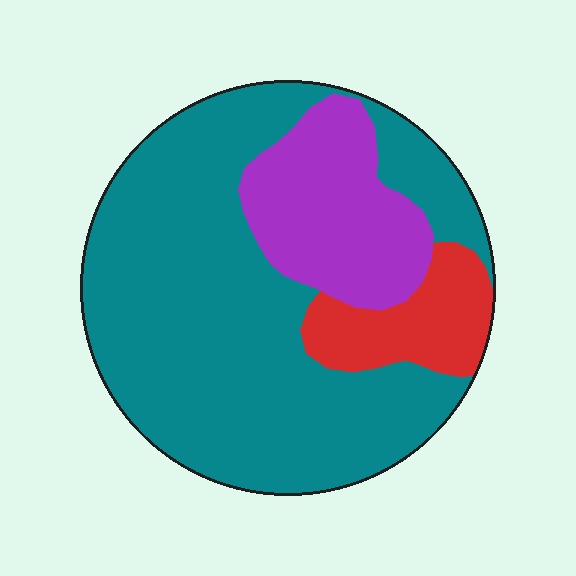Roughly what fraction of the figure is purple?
Purple covers around 20% of the figure.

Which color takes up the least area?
Red, at roughly 10%.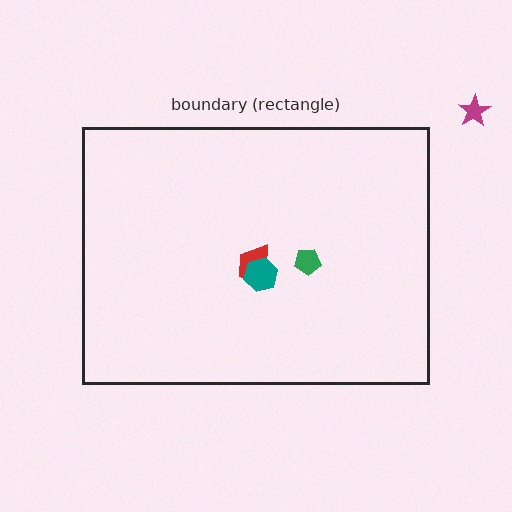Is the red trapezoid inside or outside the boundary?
Inside.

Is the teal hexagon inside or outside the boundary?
Inside.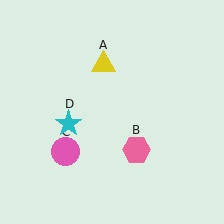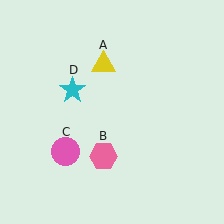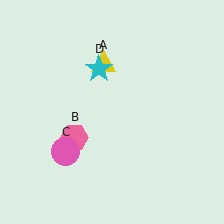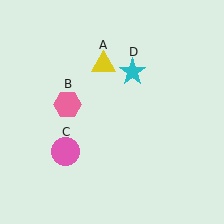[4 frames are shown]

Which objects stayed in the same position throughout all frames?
Yellow triangle (object A) and pink circle (object C) remained stationary.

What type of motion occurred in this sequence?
The pink hexagon (object B), cyan star (object D) rotated clockwise around the center of the scene.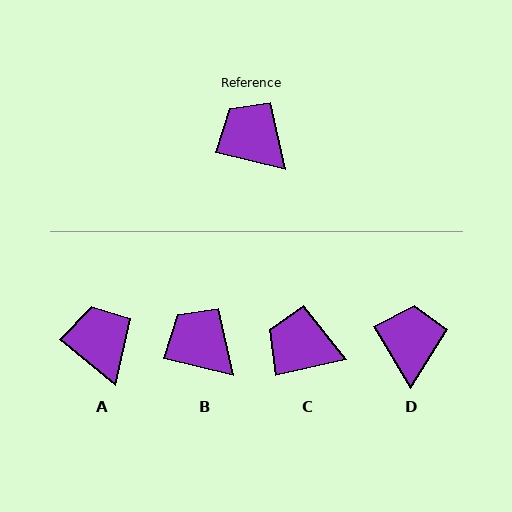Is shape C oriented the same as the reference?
No, it is off by about 26 degrees.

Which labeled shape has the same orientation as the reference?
B.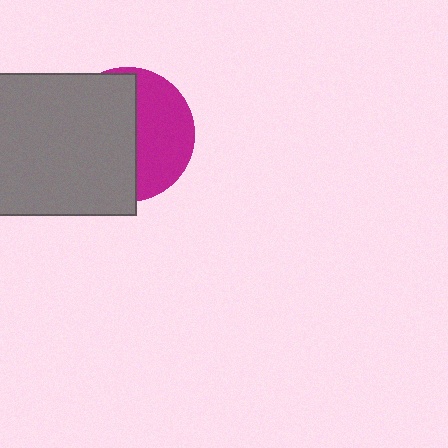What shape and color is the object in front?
The object in front is a gray rectangle.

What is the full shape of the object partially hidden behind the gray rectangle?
The partially hidden object is a magenta circle.